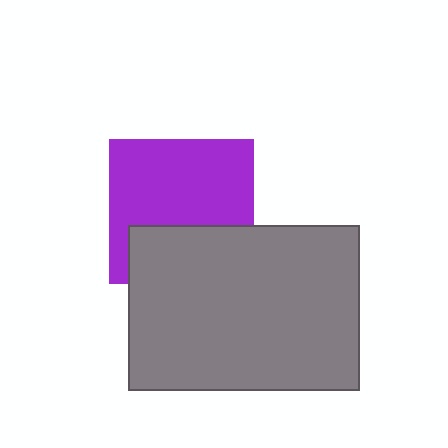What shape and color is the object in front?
The object in front is a gray rectangle.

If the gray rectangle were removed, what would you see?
You would see the complete purple square.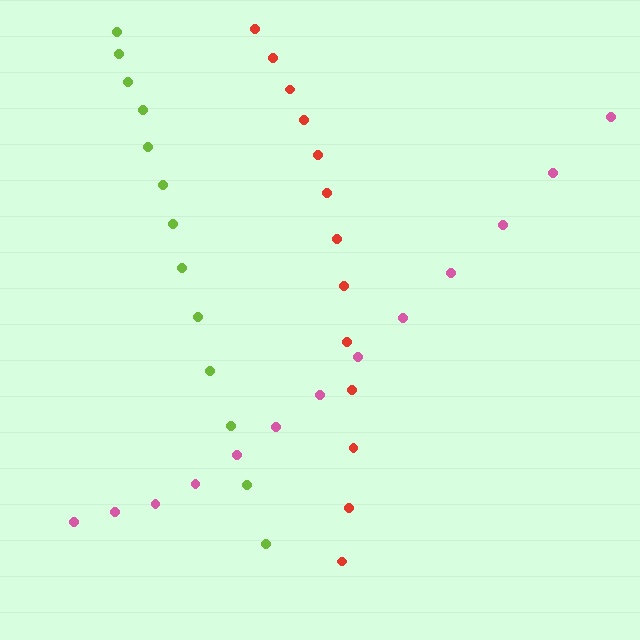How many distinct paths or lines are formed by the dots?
There are 3 distinct paths.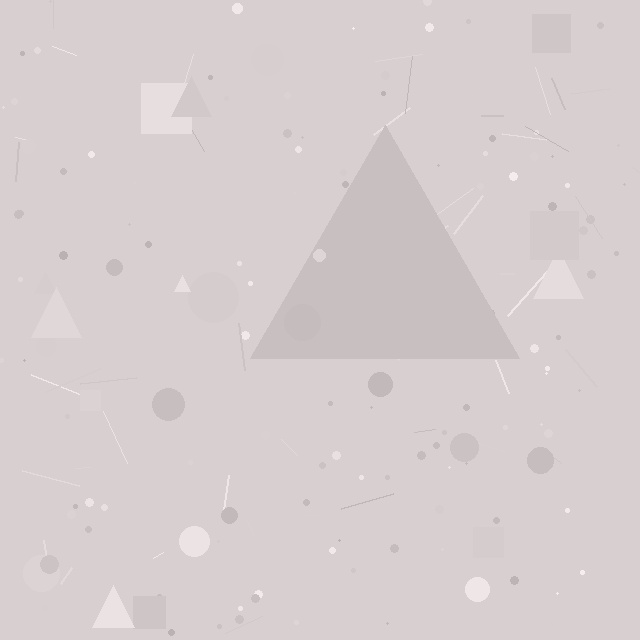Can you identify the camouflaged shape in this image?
The camouflaged shape is a triangle.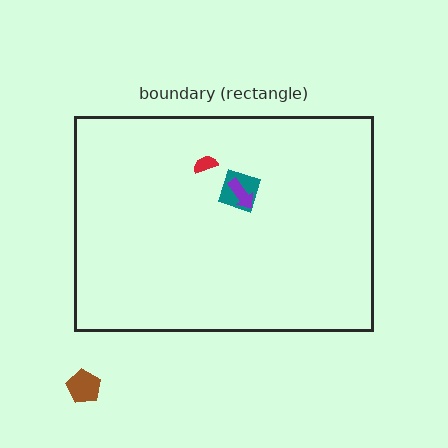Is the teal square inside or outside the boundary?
Inside.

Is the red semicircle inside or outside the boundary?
Inside.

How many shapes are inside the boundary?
3 inside, 1 outside.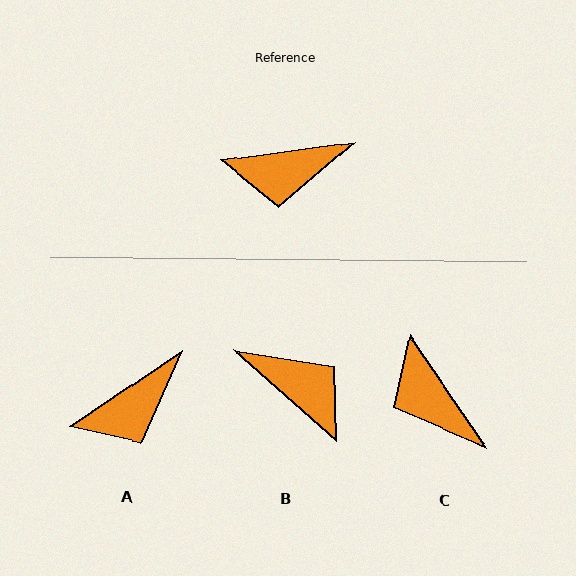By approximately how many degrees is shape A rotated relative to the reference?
Approximately 26 degrees counter-clockwise.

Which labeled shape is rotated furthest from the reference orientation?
B, about 130 degrees away.